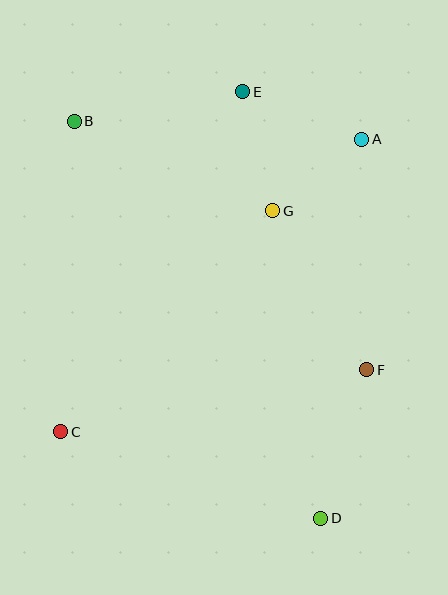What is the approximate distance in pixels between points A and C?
The distance between A and C is approximately 420 pixels.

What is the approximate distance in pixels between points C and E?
The distance between C and E is approximately 386 pixels.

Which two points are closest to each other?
Points A and G are closest to each other.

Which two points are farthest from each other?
Points B and D are farthest from each other.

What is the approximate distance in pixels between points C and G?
The distance between C and G is approximately 307 pixels.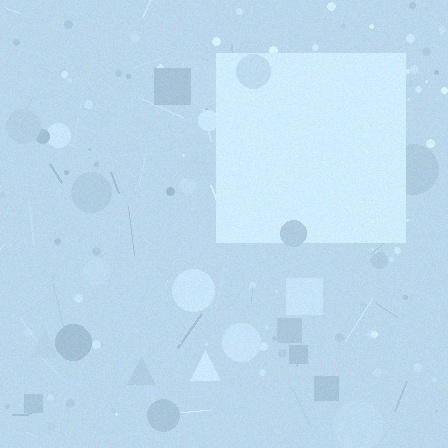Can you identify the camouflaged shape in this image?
The camouflaged shape is a square.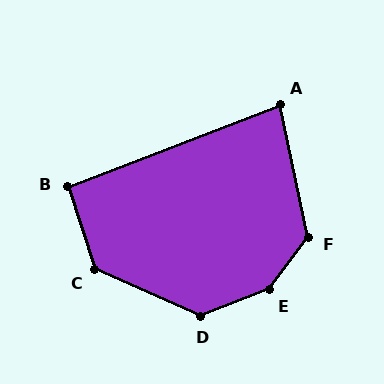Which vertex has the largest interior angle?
E, at approximately 148 degrees.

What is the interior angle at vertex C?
Approximately 132 degrees (obtuse).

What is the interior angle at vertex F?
Approximately 132 degrees (obtuse).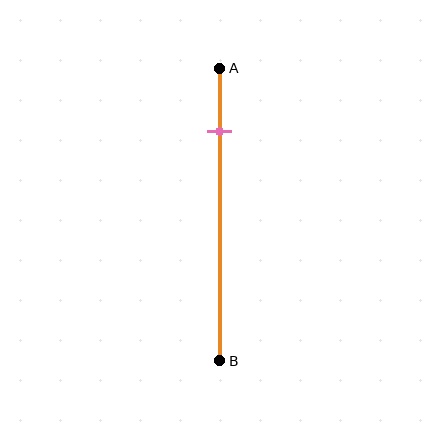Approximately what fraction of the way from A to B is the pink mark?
The pink mark is approximately 20% of the way from A to B.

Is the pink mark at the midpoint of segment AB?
No, the mark is at about 20% from A, not at the 50% midpoint.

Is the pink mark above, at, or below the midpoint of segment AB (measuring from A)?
The pink mark is above the midpoint of segment AB.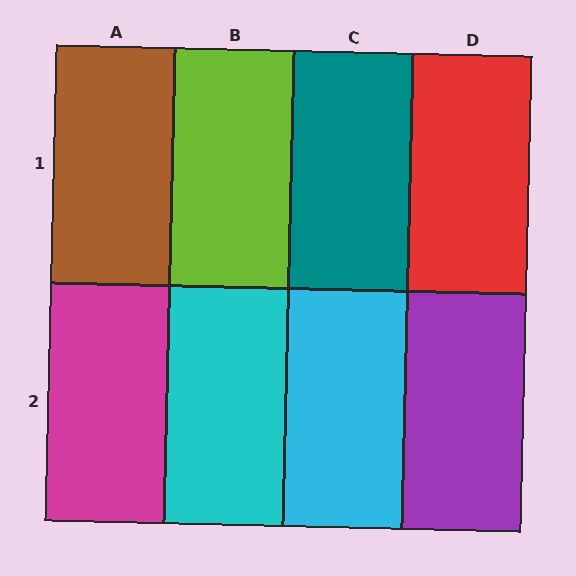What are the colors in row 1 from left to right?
Brown, lime, teal, red.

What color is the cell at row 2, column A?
Magenta.